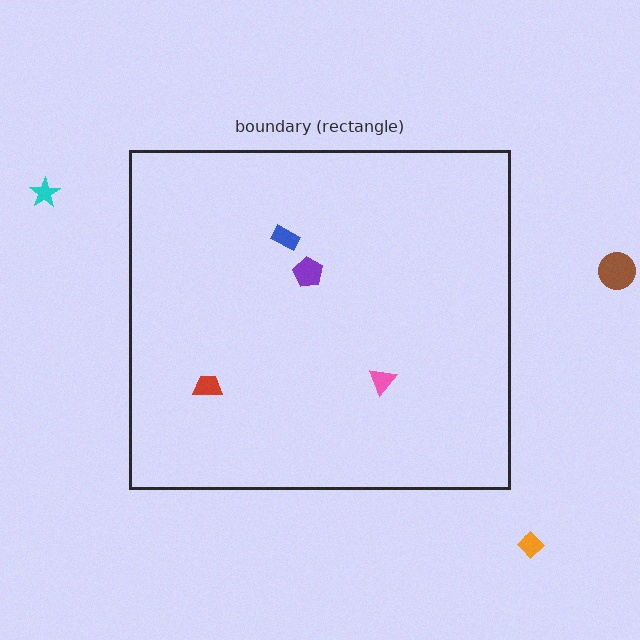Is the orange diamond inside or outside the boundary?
Outside.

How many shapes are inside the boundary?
4 inside, 3 outside.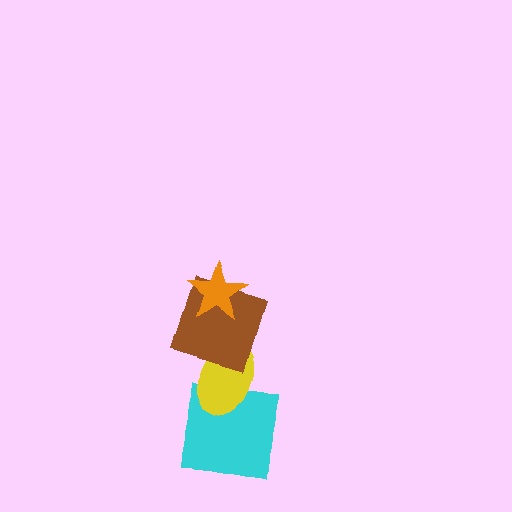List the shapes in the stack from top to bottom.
From top to bottom: the orange star, the brown square, the yellow ellipse, the cyan square.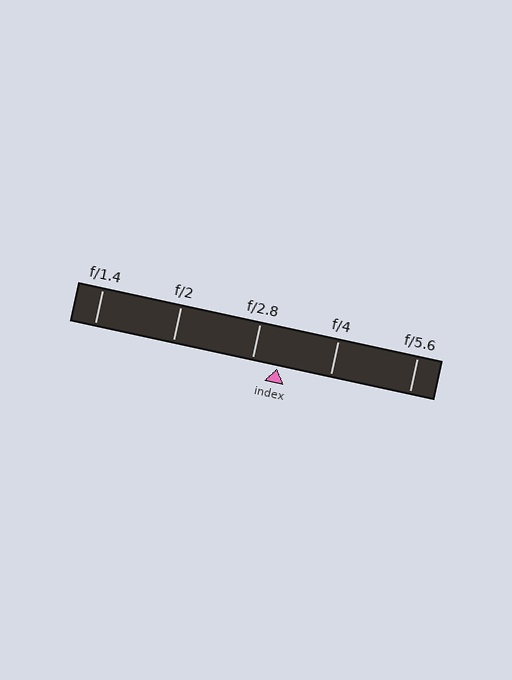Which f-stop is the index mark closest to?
The index mark is closest to f/2.8.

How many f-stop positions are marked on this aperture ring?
There are 5 f-stop positions marked.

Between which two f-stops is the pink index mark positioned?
The index mark is between f/2.8 and f/4.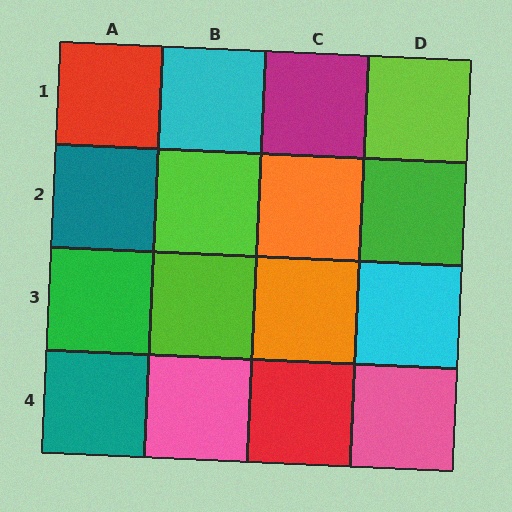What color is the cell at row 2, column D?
Green.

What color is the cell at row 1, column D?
Lime.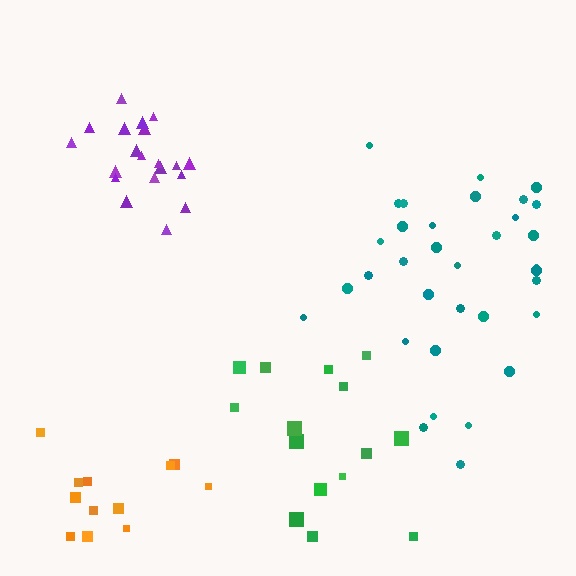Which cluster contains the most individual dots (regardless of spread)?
Teal (34).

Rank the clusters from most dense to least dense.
purple, teal, orange, green.